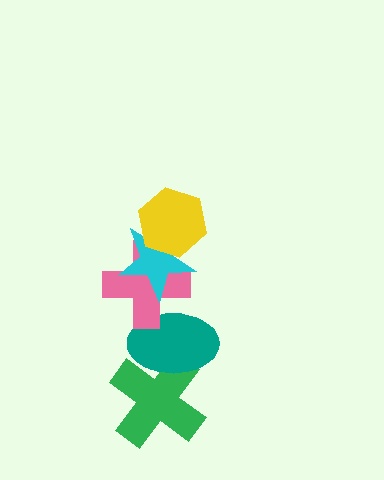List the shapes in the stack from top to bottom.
From top to bottom: the yellow hexagon, the cyan star, the pink cross, the teal ellipse, the green cross.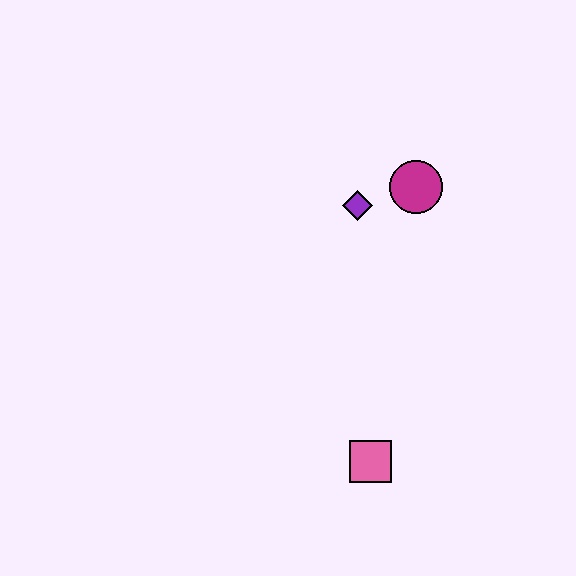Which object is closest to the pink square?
The purple diamond is closest to the pink square.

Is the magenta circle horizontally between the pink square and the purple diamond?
No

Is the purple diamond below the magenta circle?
Yes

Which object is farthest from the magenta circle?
The pink square is farthest from the magenta circle.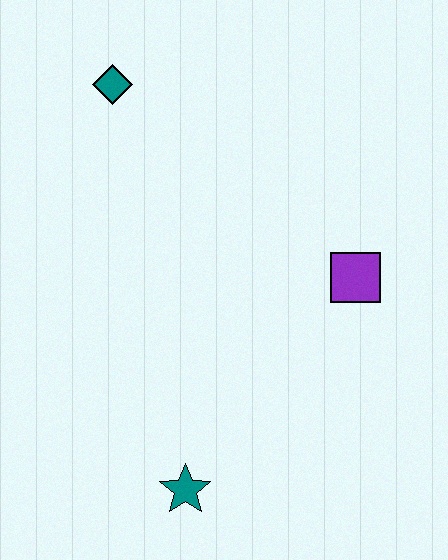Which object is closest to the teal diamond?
The purple square is closest to the teal diamond.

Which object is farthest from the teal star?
The teal diamond is farthest from the teal star.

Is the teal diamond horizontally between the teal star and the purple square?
No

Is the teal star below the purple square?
Yes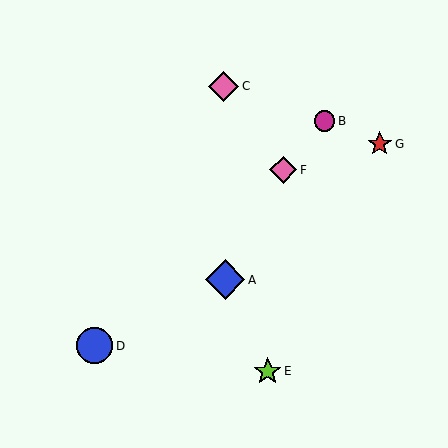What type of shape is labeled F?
Shape F is a pink diamond.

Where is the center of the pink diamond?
The center of the pink diamond is at (224, 86).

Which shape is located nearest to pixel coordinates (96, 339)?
The blue circle (labeled D) at (94, 346) is nearest to that location.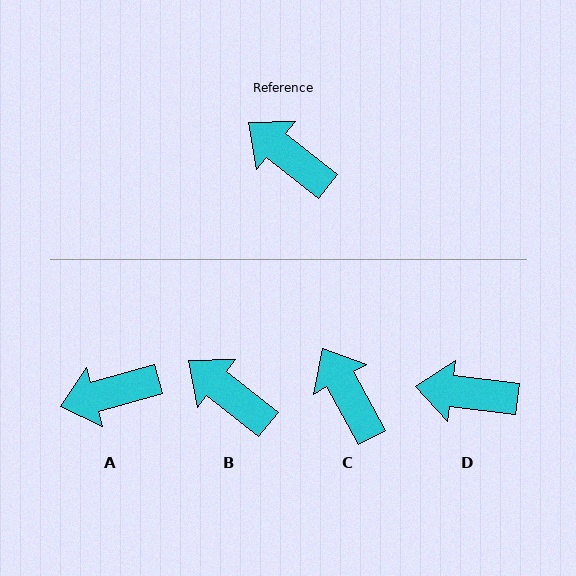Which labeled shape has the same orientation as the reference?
B.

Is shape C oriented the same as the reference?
No, it is off by about 23 degrees.